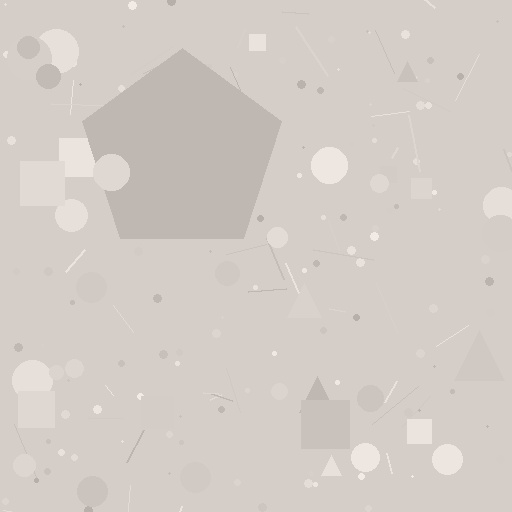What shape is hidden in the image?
A pentagon is hidden in the image.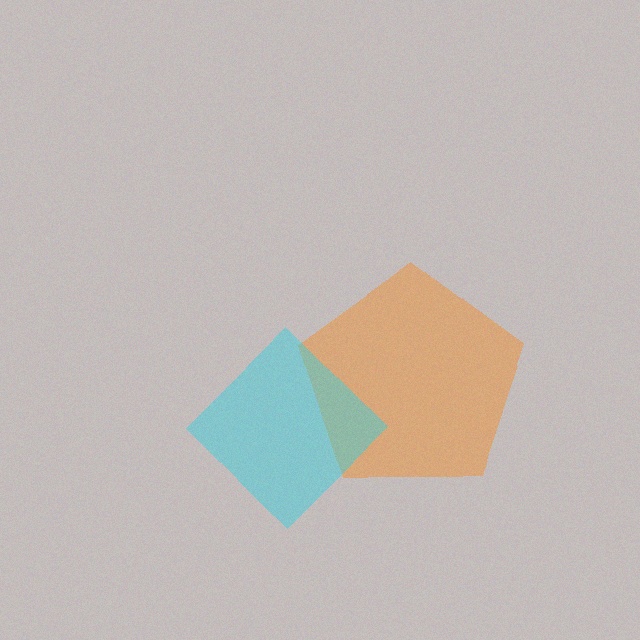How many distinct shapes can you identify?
There are 2 distinct shapes: an orange pentagon, a cyan diamond.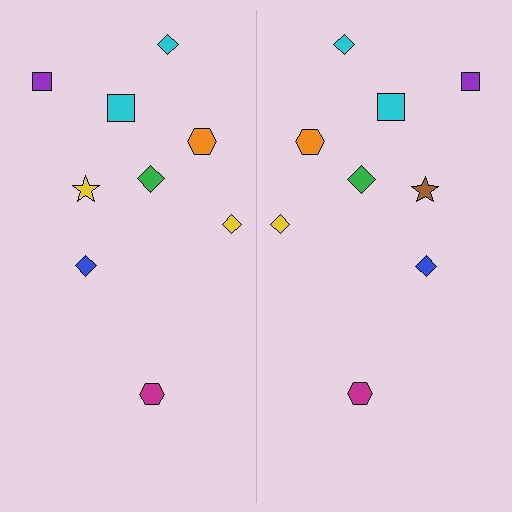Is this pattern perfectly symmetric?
No, the pattern is not perfectly symmetric. The brown star on the right side breaks the symmetry — its mirror counterpart is yellow.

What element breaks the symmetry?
The brown star on the right side breaks the symmetry — its mirror counterpart is yellow.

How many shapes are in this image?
There are 18 shapes in this image.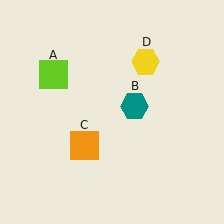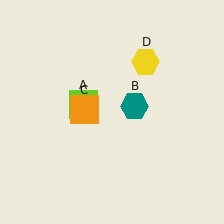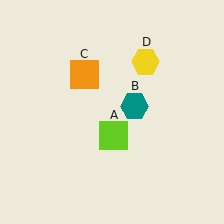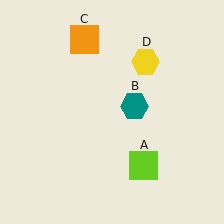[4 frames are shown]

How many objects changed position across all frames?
2 objects changed position: lime square (object A), orange square (object C).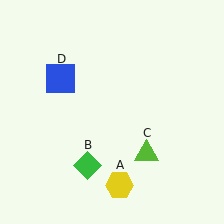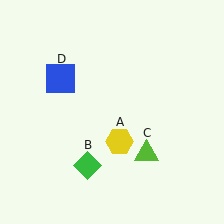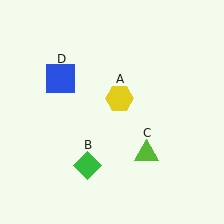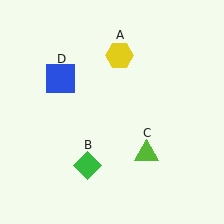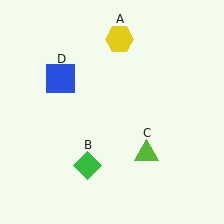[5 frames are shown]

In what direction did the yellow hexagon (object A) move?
The yellow hexagon (object A) moved up.